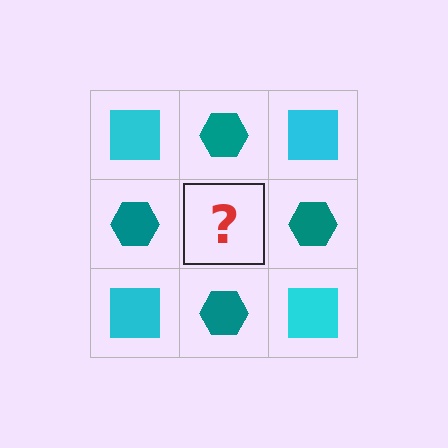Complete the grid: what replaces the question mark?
The question mark should be replaced with a cyan square.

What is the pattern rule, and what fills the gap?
The rule is that it alternates cyan square and teal hexagon in a checkerboard pattern. The gap should be filled with a cyan square.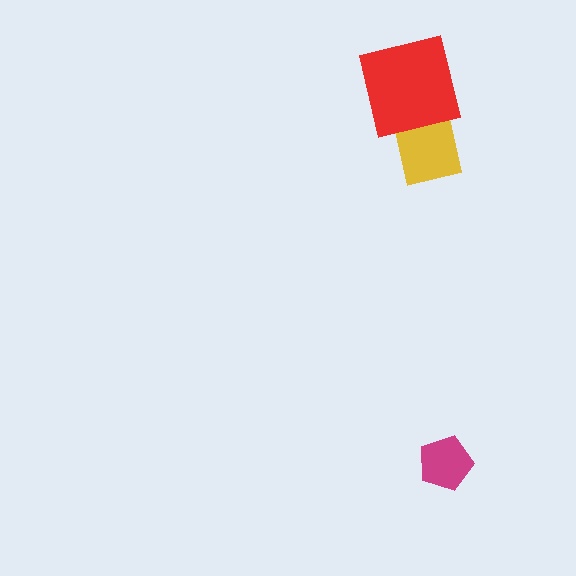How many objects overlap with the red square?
1 object overlaps with the red square.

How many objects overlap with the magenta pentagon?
0 objects overlap with the magenta pentagon.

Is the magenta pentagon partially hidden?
No, no other shape covers it.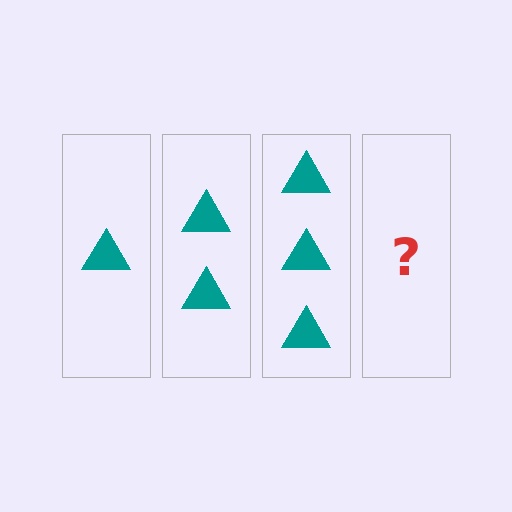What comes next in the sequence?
The next element should be 4 triangles.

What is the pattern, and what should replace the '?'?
The pattern is that each step adds one more triangle. The '?' should be 4 triangles.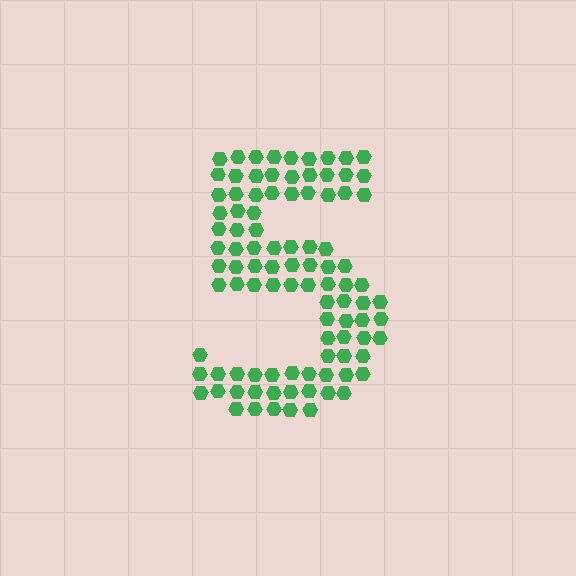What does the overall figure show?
The overall figure shows the digit 5.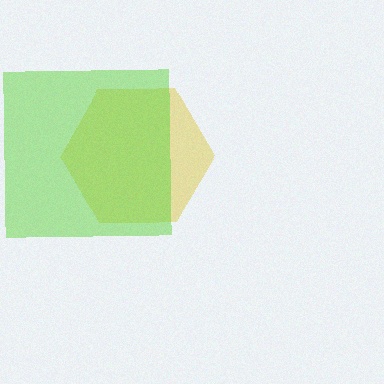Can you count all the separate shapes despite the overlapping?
Yes, there are 2 separate shapes.